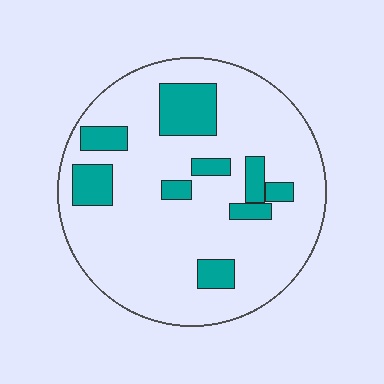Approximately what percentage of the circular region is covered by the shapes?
Approximately 20%.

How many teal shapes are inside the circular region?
9.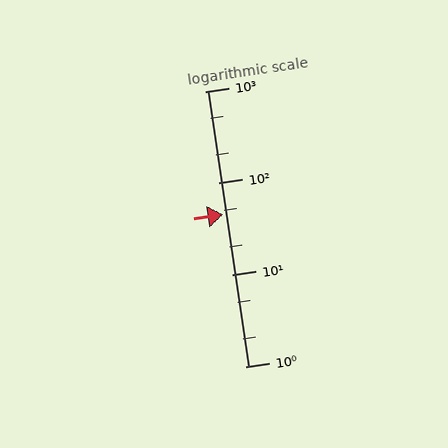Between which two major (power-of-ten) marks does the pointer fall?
The pointer is between 10 and 100.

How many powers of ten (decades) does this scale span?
The scale spans 3 decades, from 1 to 1000.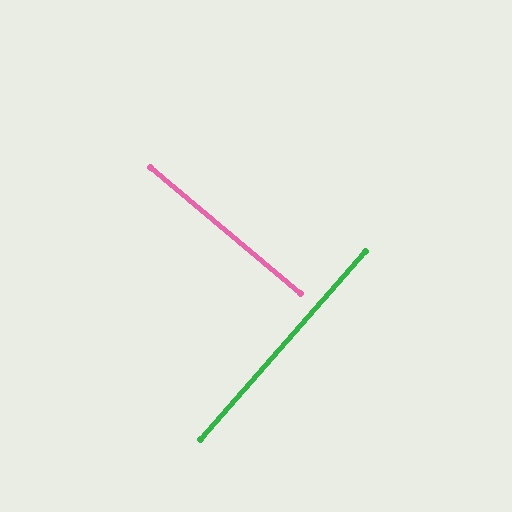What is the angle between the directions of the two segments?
Approximately 89 degrees.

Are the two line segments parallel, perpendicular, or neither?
Perpendicular — they meet at approximately 89°.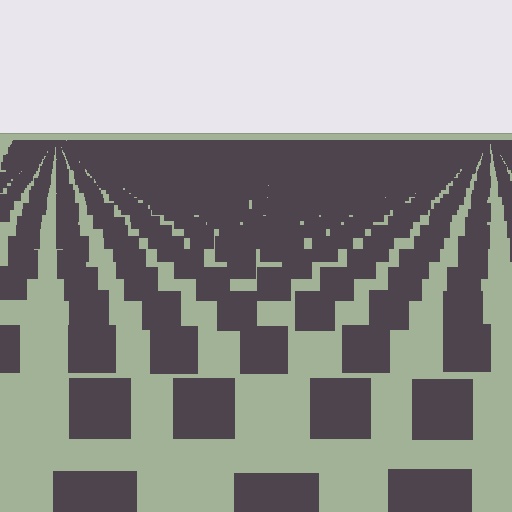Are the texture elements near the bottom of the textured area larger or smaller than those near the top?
Larger. Near the bottom, elements are closer to the viewer and appear at a bigger on-screen size.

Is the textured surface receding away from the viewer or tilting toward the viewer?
The surface is receding away from the viewer. Texture elements get smaller and denser toward the top.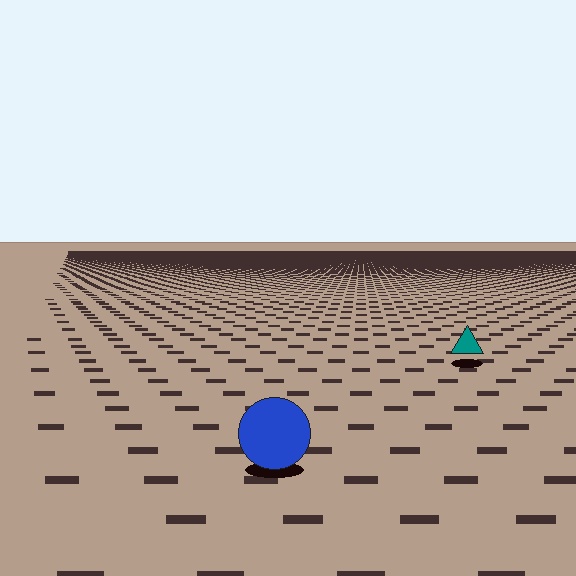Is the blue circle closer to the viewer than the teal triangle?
Yes. The blue circle is closer — you can tell from the texture gradient: the ground texture is coarser near it.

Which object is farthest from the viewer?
The teal triangle is farthest from the viewer. It appears smaller and the ground texture around it is denser.